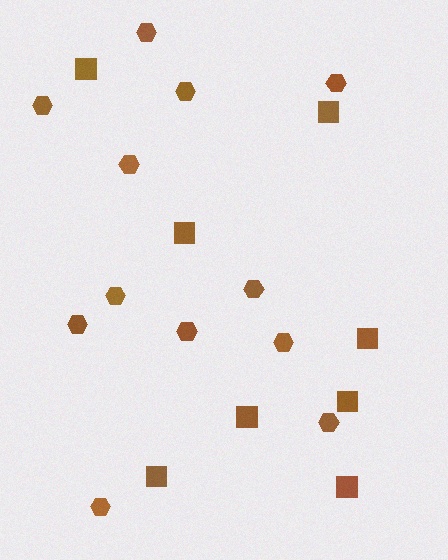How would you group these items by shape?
There are 2 groups: one group of squares (8) and one group of hexagons (12).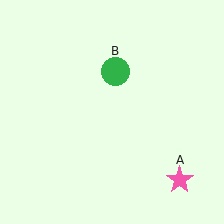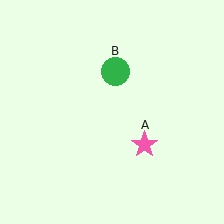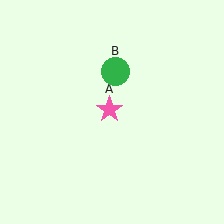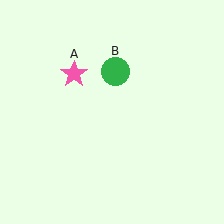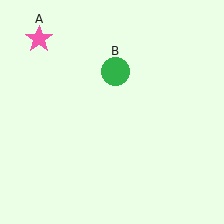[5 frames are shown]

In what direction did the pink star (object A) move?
The pink star (object A) moved up and to the left.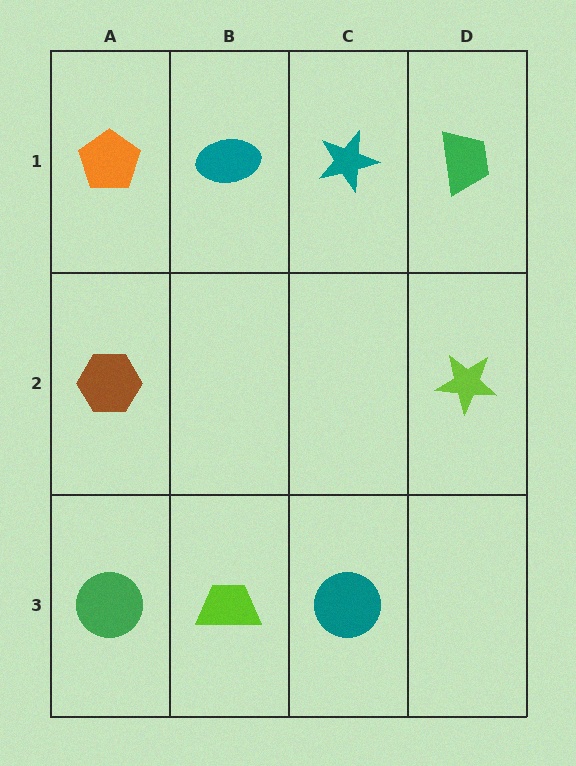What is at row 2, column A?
A brown hexagon.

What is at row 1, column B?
A teal ellipse.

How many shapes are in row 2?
2 shapes.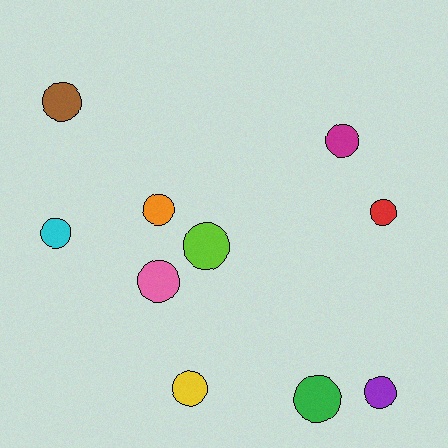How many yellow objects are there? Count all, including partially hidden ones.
There is 1 yellow object.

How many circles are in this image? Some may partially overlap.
There are 10 circles.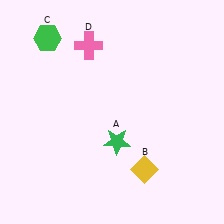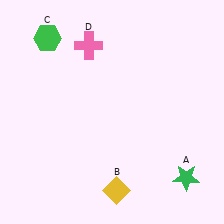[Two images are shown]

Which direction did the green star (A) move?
The green star (A) moved right.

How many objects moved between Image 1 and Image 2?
2 objects moved between the two images.